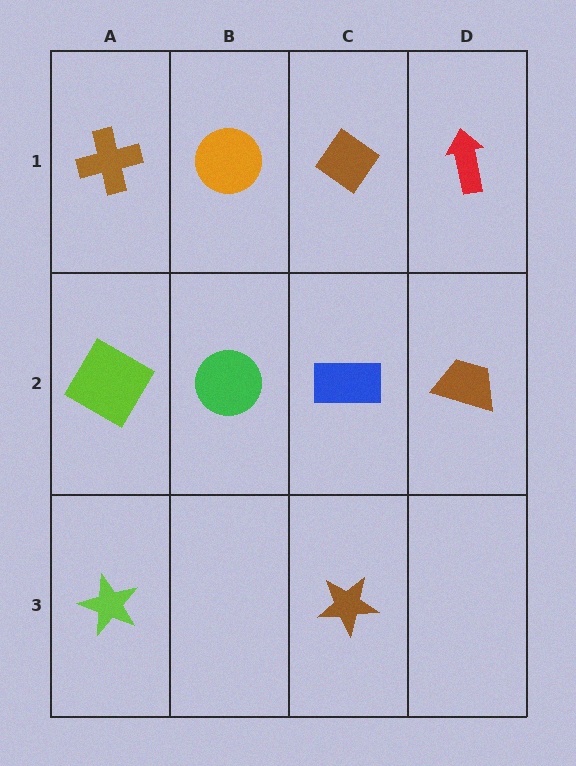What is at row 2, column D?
A brown trapezoid.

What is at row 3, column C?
A brown star.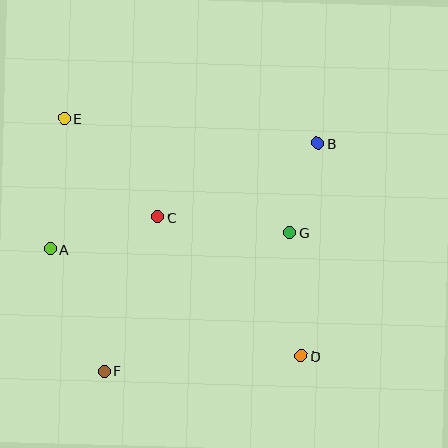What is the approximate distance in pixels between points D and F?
The distance between D and F is approximately 198 pixels.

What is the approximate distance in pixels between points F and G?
The distance between F and G is approximately 231 pixels.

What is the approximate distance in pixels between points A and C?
The distance between A and C is approximately 112 pixels.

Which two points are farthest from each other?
Points D and E are farthest from each other.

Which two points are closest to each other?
Points B and G are closest to each other.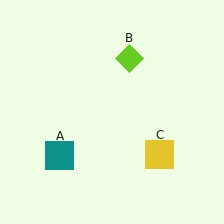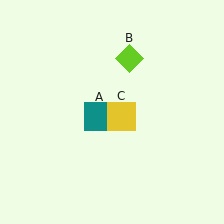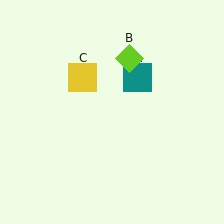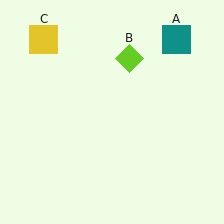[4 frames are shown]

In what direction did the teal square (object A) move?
The teal square (object A) moved up and to the right.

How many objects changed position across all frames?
2 objects changed position: teal square (object A), yellow square (object C).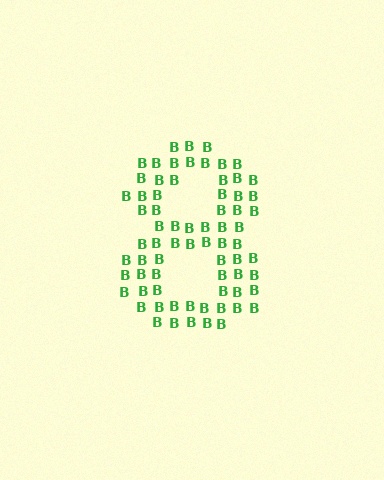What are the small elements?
The small elements are letter B's.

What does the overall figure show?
The overall figure shows the digit 8.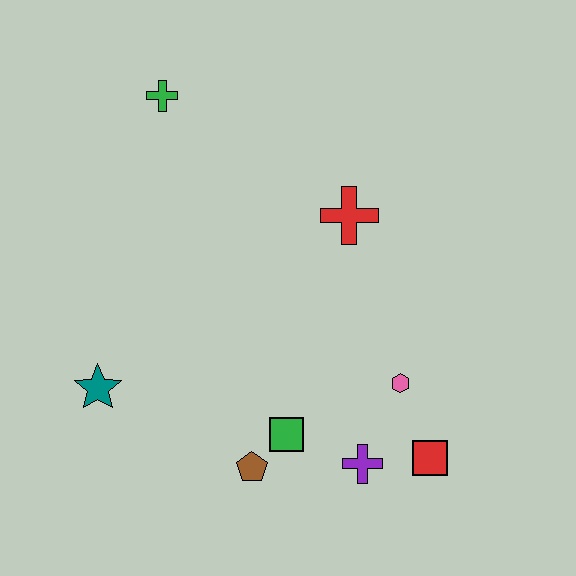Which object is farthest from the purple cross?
The green cross is farthest from the purple cross.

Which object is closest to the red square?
The purple cross is closest to the red square.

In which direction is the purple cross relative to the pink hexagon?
The purple cross is below the pink hexagon.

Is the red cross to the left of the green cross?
No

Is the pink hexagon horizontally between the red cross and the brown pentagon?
No